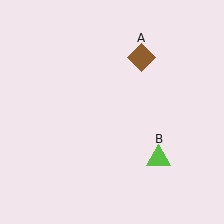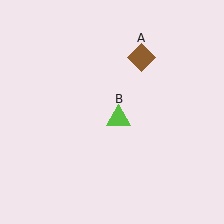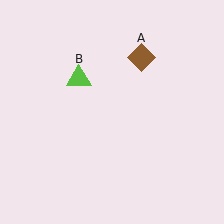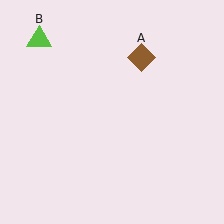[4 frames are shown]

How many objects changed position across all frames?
1 object changed position: lime triangle (object B).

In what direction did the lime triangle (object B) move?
The lime triangle (object B) moved up and to the left.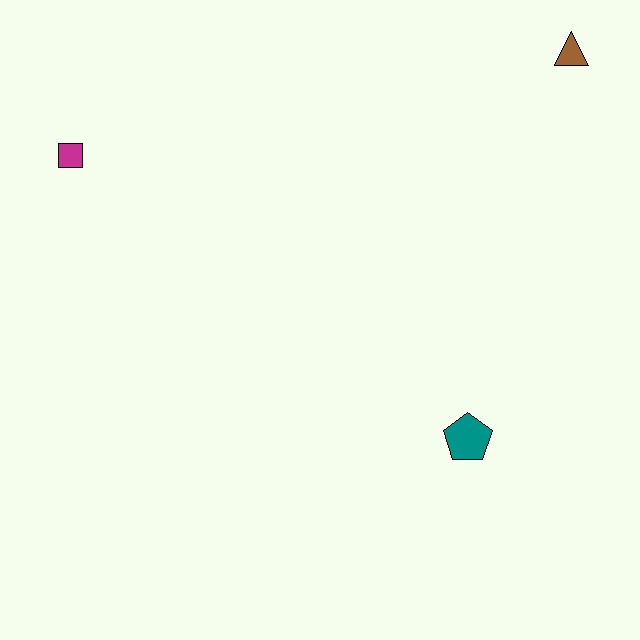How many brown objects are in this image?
There is 1 brown object.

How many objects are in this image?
There are 3 objects.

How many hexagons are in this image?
There are no hexagons.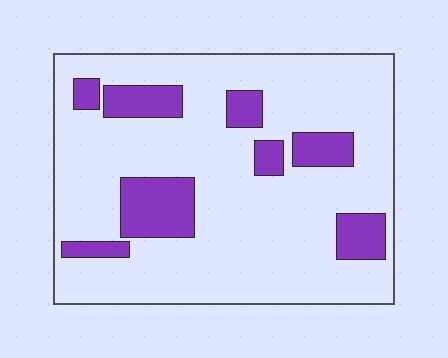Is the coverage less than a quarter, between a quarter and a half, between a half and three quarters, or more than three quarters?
Less than a quarter.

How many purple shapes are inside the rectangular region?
8.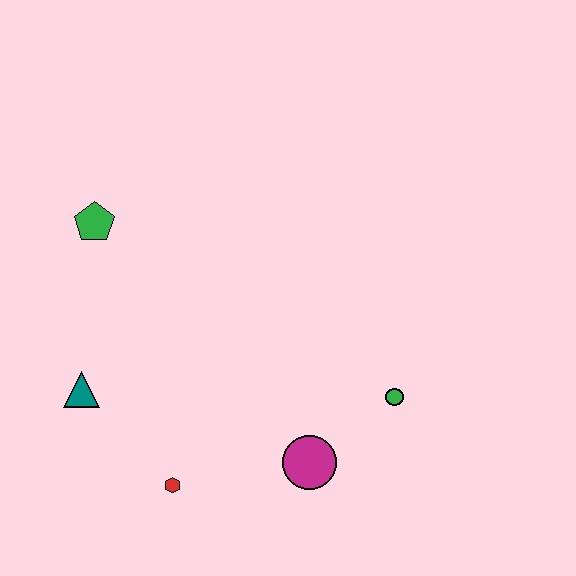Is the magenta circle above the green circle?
No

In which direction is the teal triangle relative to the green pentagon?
The teal triangle is below the green pentagon.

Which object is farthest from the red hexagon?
The green pentagon is farthest from the red hexagon.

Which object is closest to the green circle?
The magenta circle is closest to the green circle.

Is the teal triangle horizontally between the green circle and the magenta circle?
No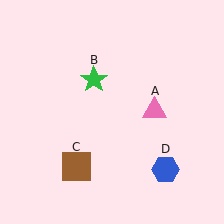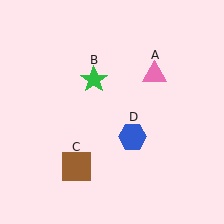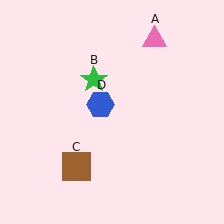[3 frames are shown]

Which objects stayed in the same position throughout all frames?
Green star (object B) and brown square (object C) remained stationary.